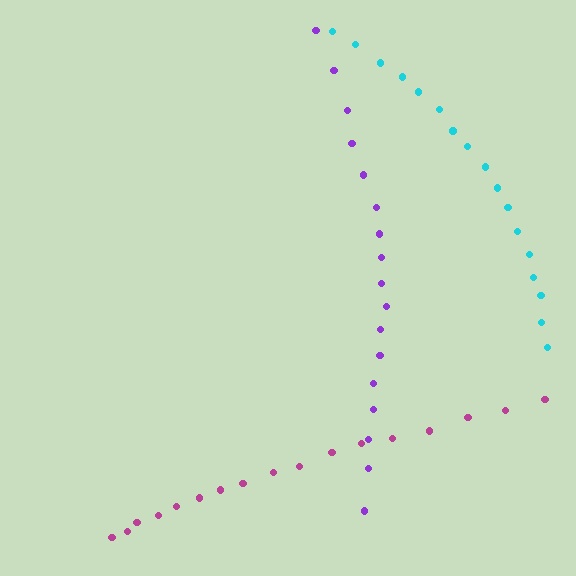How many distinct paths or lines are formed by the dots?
There are 3 distinct paths.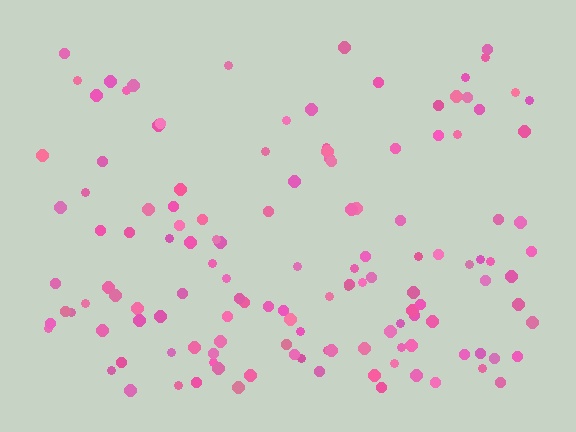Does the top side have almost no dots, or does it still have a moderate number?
Still a moderate number, just noticeably fewer than the bottom.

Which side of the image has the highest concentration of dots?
The bottom.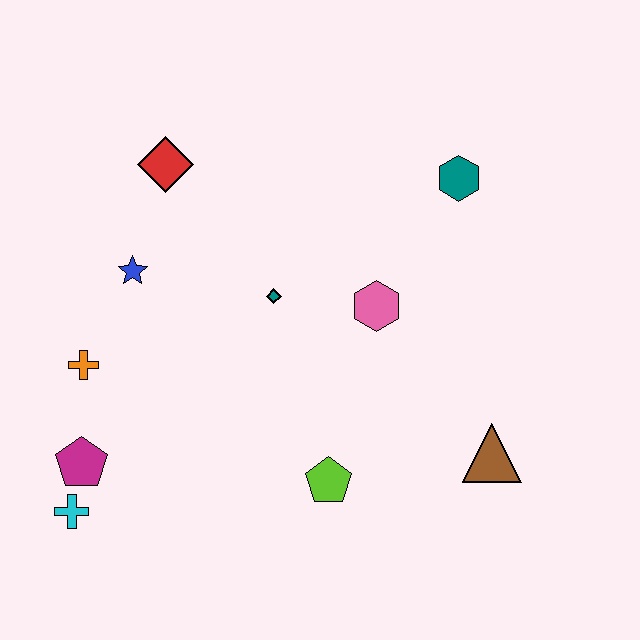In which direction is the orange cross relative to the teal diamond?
The orange cross is to the left of the teal diamond.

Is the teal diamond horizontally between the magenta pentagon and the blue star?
No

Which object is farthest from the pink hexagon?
The cyan cross is farthest from the pink hexagon.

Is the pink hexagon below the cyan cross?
No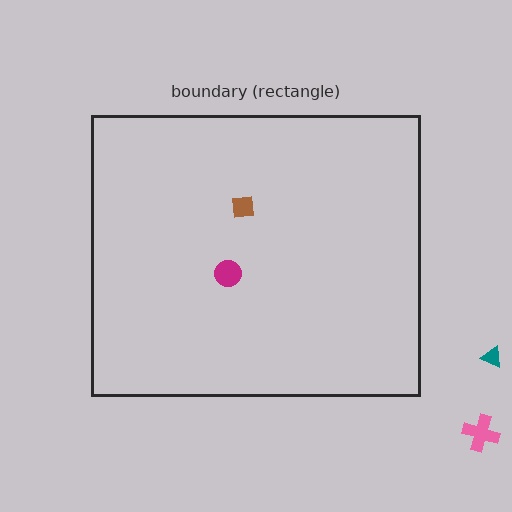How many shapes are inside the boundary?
2 inside, 2 outside.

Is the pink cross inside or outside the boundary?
Outside.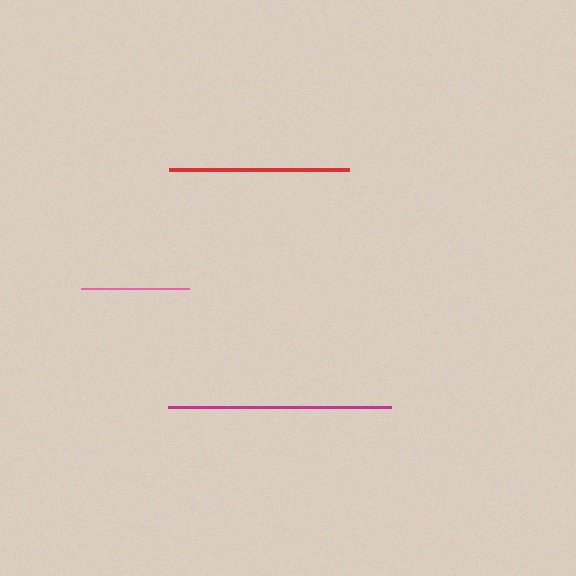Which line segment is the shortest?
The pink line is the shortest at approximately 107 pixels.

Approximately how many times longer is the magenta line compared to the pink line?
The magenta line is approximately 2.1 times the length of the pink line.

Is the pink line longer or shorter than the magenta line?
The magenta line is longer than the pink line.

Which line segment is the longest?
The magenta line is the longest at approximately 223 pixels.